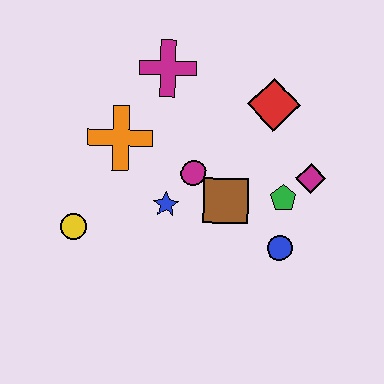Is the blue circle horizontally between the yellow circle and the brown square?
No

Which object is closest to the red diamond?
The magenta diamond is closest to the red diamond.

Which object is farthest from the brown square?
The yellow circle is farthest from the brown square.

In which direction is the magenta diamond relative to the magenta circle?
The magenta diamond is to the right of the magenta circle.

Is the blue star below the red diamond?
Yes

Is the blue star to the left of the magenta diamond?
Yes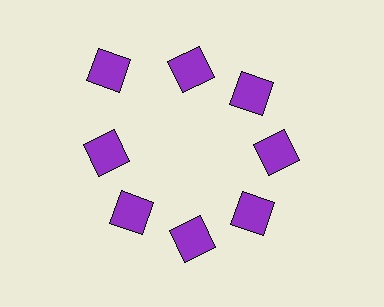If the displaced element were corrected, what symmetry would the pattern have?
It would have 8-fold rotational symmetry — the pattern would map onto itself every 45 degrees.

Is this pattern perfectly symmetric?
No. The 8 purple squares are arranged in a ring, but one element near the 10 o'clock position is pushed outward from the center, breaking the 8-fold rotational symmetry.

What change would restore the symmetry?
The symmetry would be restored by moving it inward, back onto the ring so that all 8 squares sit at equal angles and equal distance from the center.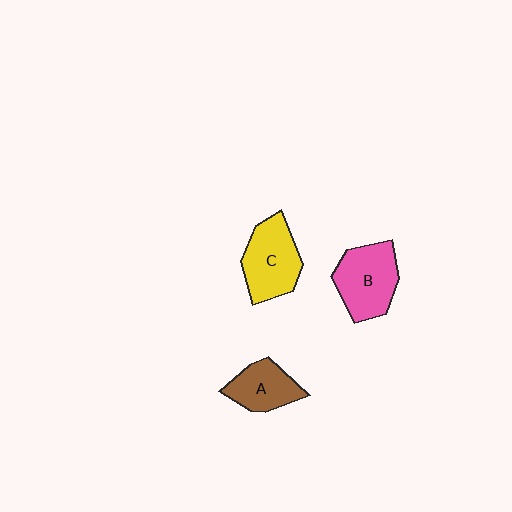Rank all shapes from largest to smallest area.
From largest to smallest: B (pink), C (yellow), A (brown).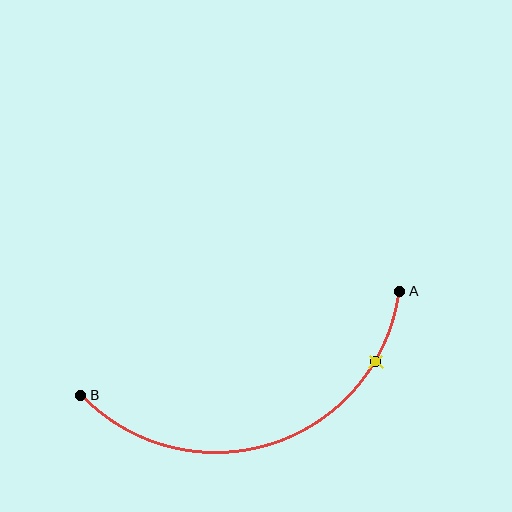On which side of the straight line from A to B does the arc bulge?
The arc bulges below the straight line connecting A and B.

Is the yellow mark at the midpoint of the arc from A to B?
No. The yellow mark lies on the arc but is closer to endpoint A. The arc midpoint would be at the point on the curve equidistant along the arc from both A and B.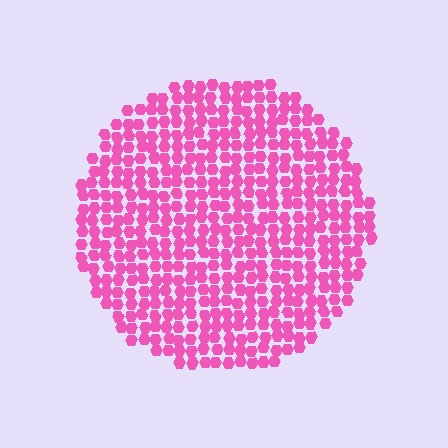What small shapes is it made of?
It is made of small hexagons.